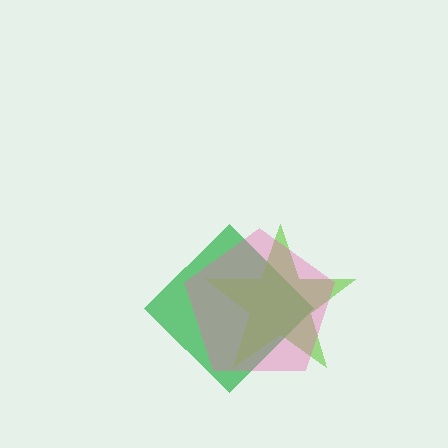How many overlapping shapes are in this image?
There are 3 overlapping shapes in the image.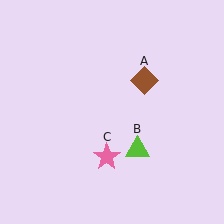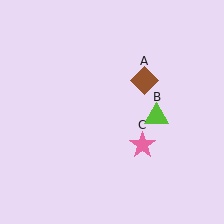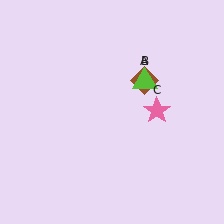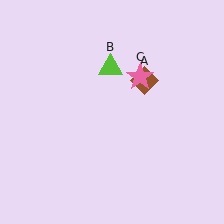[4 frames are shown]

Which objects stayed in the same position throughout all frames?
Brown diamond (object A) remained stationary.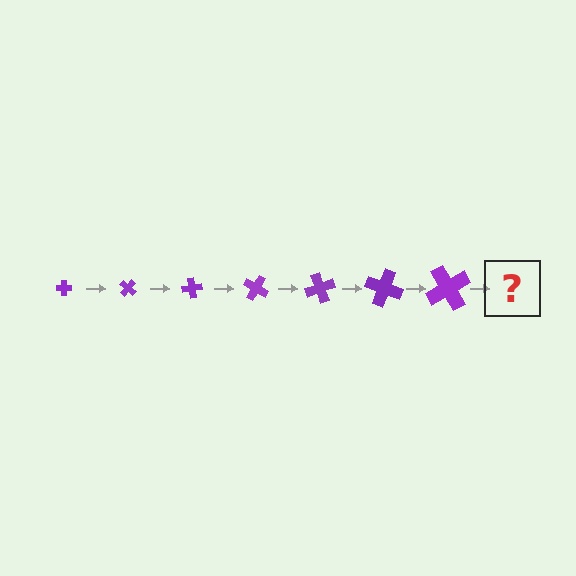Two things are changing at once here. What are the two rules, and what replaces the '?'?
The two rules are that the cross grows larger each step and it rotates 40 degrees each step. The '?' should be a cross, larger than the previous one and rotated 280 degrees from the start.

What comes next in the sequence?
The next element should be a cross, larger than the previous one and rotated 280 degrees from the start.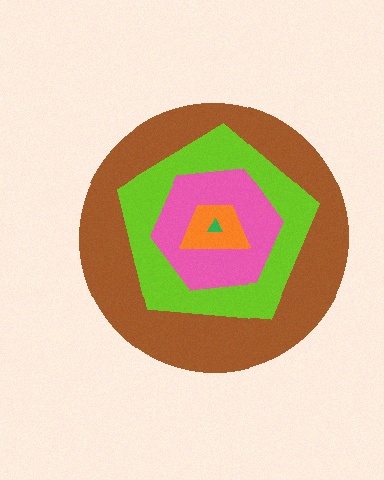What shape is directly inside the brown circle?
The lime pentagon.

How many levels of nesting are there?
5.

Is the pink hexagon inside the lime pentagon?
Yes.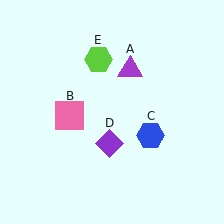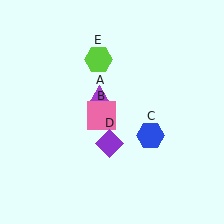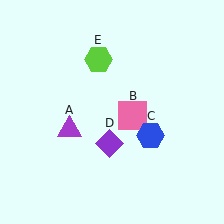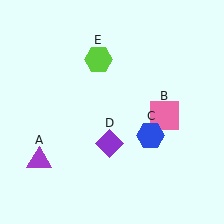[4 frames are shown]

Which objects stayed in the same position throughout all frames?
Blue hexagon (object C) and purple diamond (object D) and lime hexagon (object E) remained stationary.